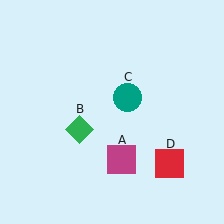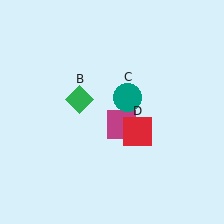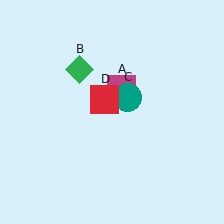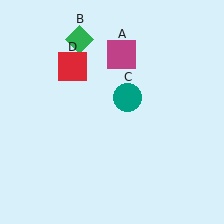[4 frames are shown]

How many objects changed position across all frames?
3 objects changed position: magenta square (object A), green diamond (object B), red square (object D).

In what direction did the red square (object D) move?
The red square (object D) moved up and to the left.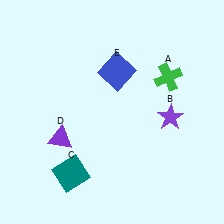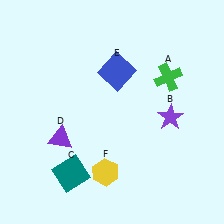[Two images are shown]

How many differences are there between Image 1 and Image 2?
There is 1 difference between the two images.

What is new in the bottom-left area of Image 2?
A yellow hexagon (F) was added in the bottom-left area of Image 2.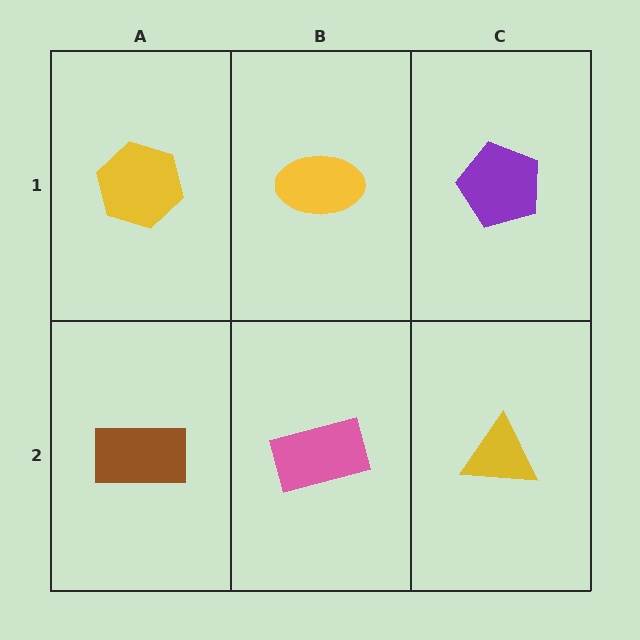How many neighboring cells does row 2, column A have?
2.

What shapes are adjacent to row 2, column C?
A purple pentagon (row 1, column C), a pink rectangle (row 2, column B).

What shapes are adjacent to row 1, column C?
A yellow triangle (row 2, column C), a yellow ellipse (row 1, column B).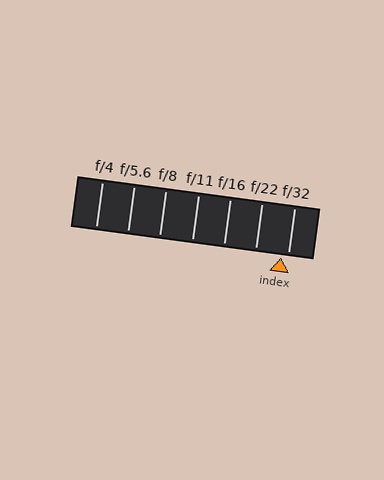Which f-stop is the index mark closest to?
The index mark is closest to f/32.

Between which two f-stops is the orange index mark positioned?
The index mark is between f/22 and f/32.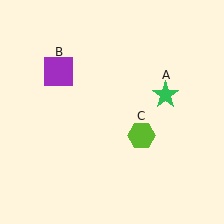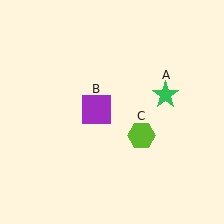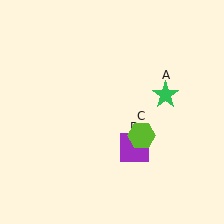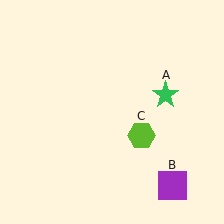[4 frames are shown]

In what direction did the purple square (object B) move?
The purple square (object B) moved down and to the right.